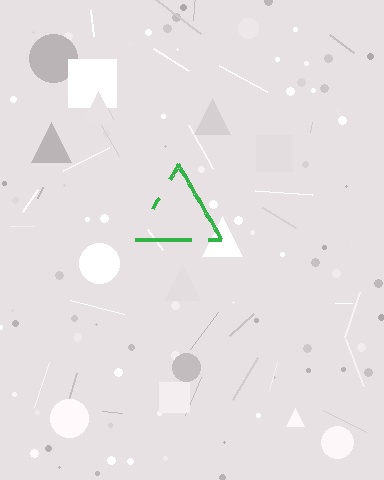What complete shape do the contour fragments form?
The contour fragments form a triangle.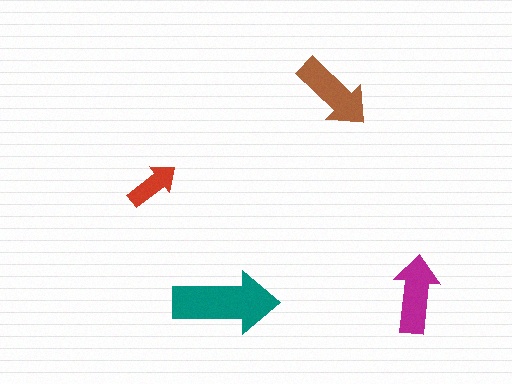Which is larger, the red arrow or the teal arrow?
The teal one.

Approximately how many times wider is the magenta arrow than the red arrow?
About 1.5 times wider.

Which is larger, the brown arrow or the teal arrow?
The teal one.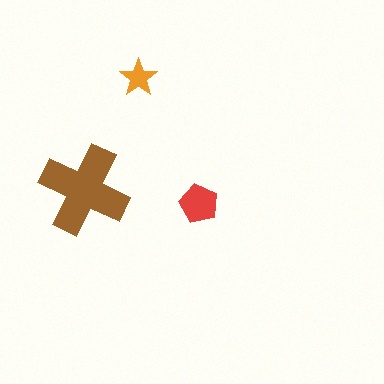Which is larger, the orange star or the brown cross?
The brown cross.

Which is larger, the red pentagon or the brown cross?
The brown cross.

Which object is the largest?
The brown cross.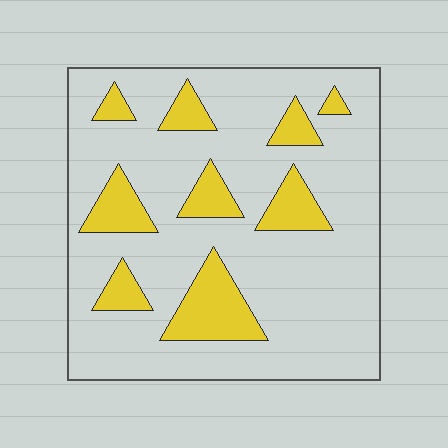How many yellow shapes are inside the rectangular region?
9.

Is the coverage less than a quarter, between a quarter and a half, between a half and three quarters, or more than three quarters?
Less than a quarter.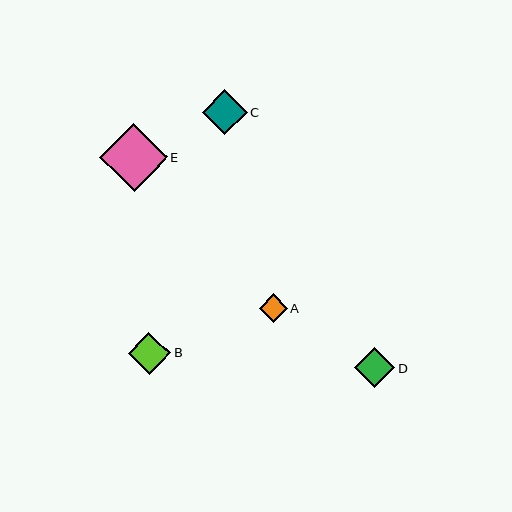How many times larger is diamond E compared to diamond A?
Diamond E is approximately 2.4 times the size of diamond A.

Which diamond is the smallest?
Diamond A is the smallest with a size of approximately 28 pixels.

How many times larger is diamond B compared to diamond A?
Diamond B is approximately 1.5 times the size of diamond A.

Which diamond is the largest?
Diamond E is the largest with a size of approximately 68 pixels.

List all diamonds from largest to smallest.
From largest to smallest: E, C, B, D, A.